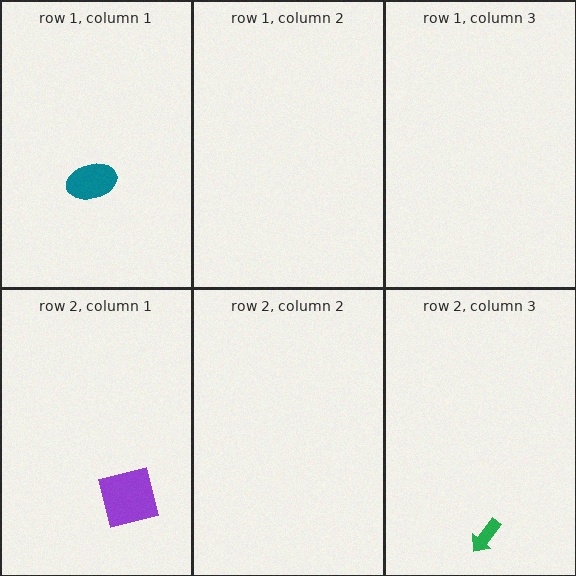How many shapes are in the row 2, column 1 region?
1.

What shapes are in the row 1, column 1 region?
The teal ellipse.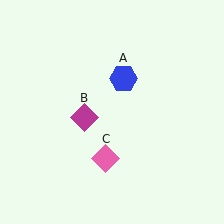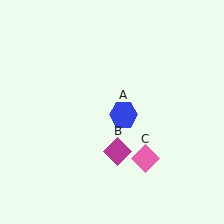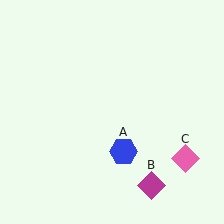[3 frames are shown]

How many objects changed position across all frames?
3 objects changed position: blue hexagon (object A), magenta diamond (object B), pink diamond (object C).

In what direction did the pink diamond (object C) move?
The pink diamond (object C) moved right.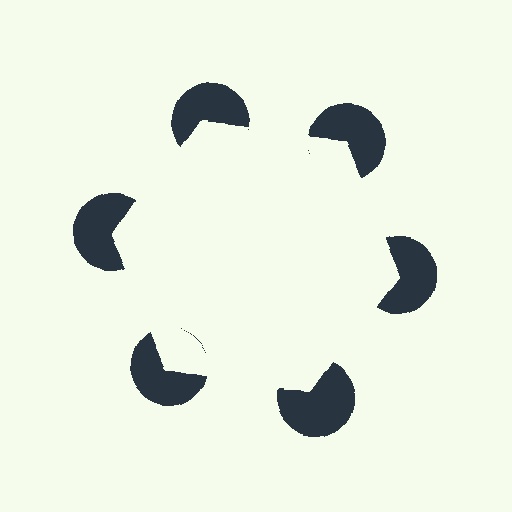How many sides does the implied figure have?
6 sides.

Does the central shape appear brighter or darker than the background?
It typically appears slightly brighter than the background, even though no actual brightness change is drawn.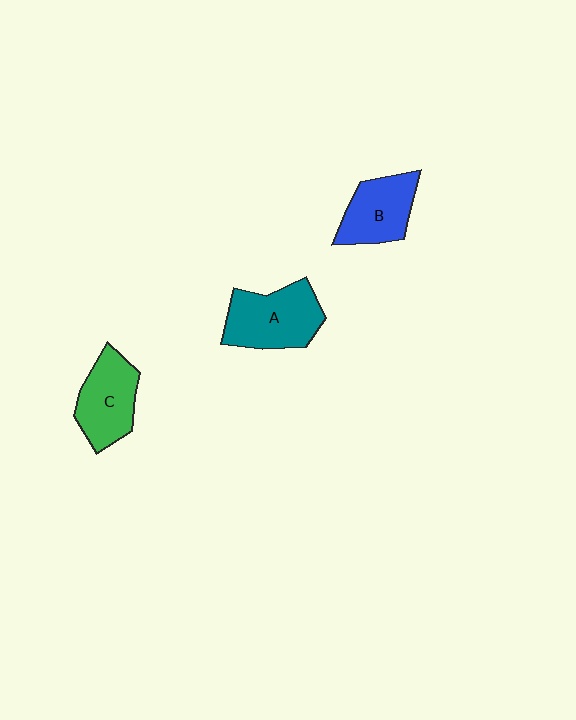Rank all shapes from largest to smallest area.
From largest to smallest: A (teal), C (green), B (blue).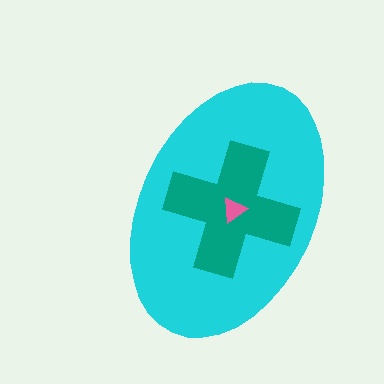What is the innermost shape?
The pink triangle.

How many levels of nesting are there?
3.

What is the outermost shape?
The cyan ellipse.